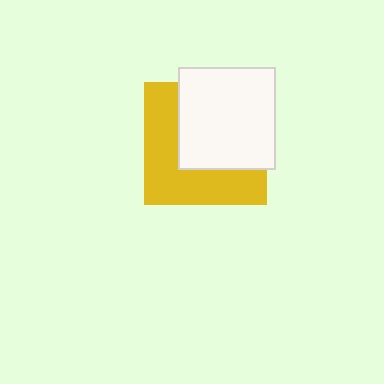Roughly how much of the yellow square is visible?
About half of it is visible (roughly 48%).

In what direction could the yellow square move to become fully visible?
The yellow square could move toward the lower-left. That would shift it out from behind the white rectangle entirely.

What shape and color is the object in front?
The object in front is a white rectangle.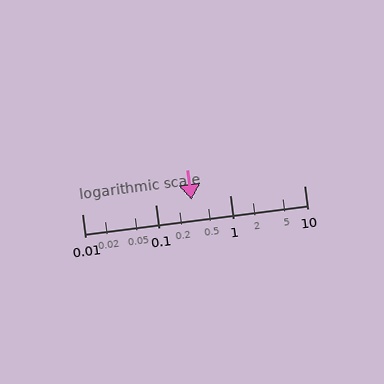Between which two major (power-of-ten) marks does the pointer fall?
The pointer is between 0.1 and 1.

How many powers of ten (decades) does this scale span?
The scale spans 3 decades, from 0.01 to 10.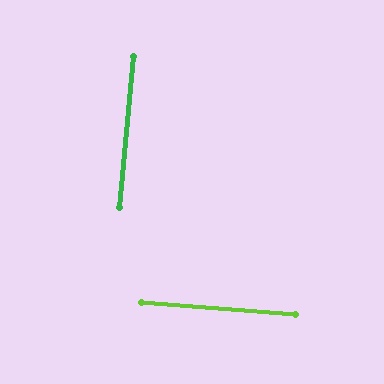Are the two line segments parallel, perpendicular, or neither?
Perpendicular — they meet at approximately 89°.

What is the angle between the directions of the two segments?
Approximately 89 degrees.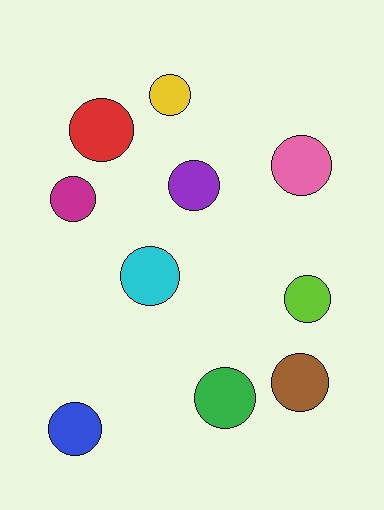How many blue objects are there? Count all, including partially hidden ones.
There is 1 blue object.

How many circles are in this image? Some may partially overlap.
There are 10 circles.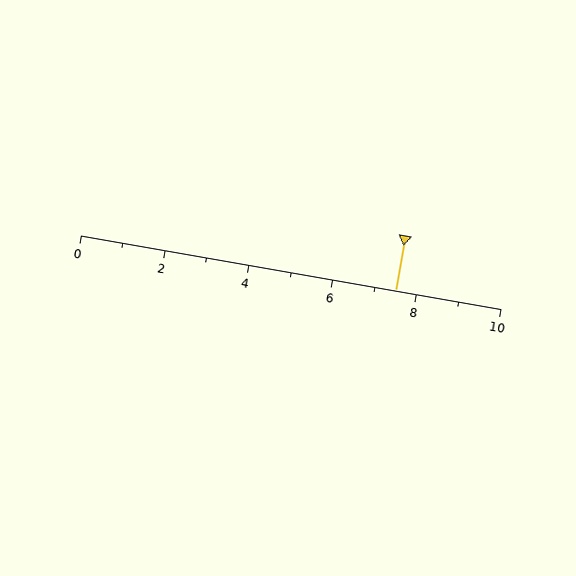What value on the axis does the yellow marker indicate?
The marker indicates approximately 7.5.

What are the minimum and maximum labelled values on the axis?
The axis runs from 0 to 10.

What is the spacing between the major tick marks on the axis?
The major ticks are spaced 2 apart.